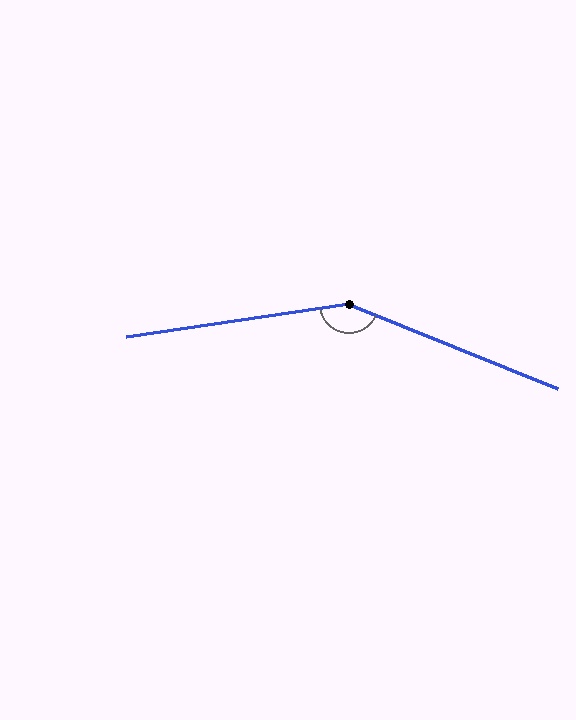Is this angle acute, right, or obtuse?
It is obtuse.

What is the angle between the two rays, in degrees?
Approximately 150 degrees.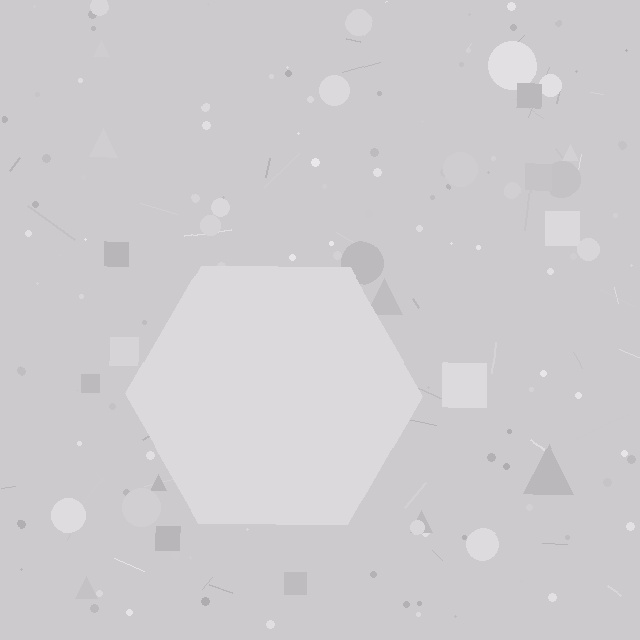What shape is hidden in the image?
A hexagon is hidden in the image.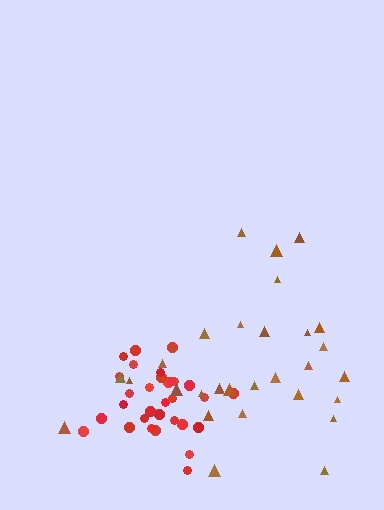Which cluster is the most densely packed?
Red.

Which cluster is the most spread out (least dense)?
Brown.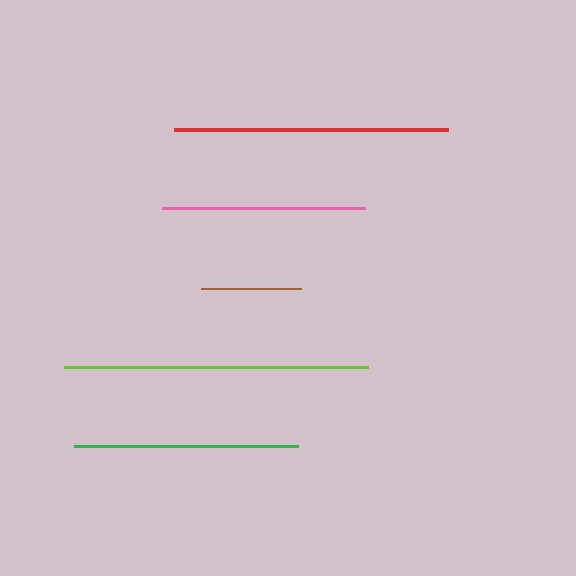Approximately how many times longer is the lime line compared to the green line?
The lime line is approximately 1.4 times the length of the green line.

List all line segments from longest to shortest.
From longest to shortest: lime, red, green, pink, brown.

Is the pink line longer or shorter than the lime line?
The lime line is longer than the pink line.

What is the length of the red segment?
The red segment is approximately 274 pixels long.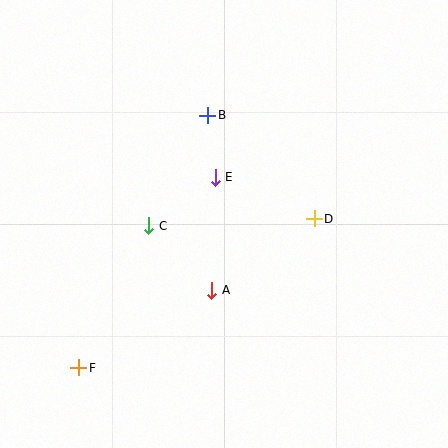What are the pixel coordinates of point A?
Point A is at (212, 290).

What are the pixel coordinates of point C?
Point C is at (149, 226).